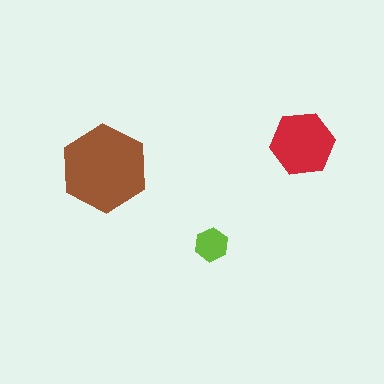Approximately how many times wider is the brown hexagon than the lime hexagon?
About 2.5 times wider.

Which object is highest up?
The red hexagon is topmost.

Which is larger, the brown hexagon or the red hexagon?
The brown one.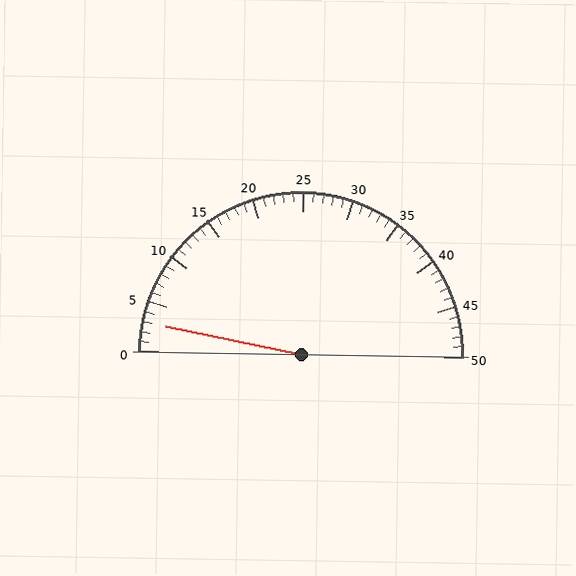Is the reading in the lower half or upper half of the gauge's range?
The reading is in the lower half of the range (0 to 50).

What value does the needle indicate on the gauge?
The needle indicates approximately 3.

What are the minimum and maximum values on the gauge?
The gauge ranges from 0 to 50.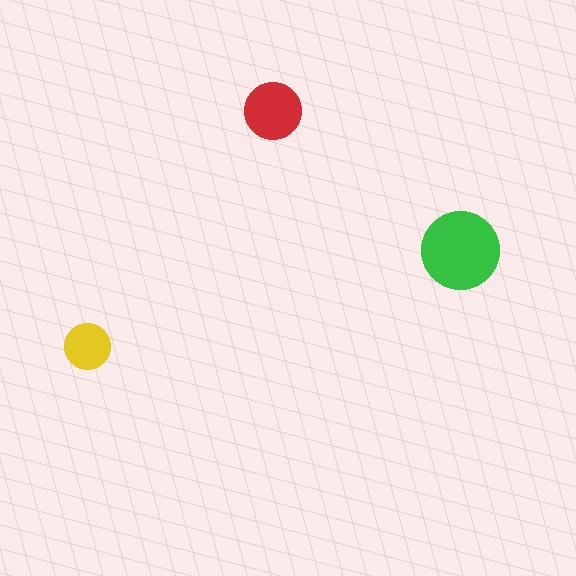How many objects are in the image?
There are 3 objects in the image.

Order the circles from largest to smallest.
the green one, the red one, the yellow one.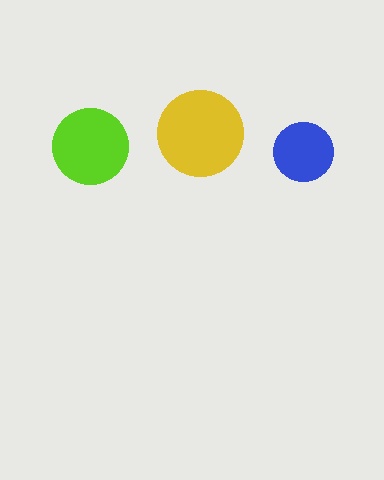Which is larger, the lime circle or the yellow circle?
The yellow one.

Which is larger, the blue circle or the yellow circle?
The yellow one.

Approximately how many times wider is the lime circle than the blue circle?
About 1.5 times wider.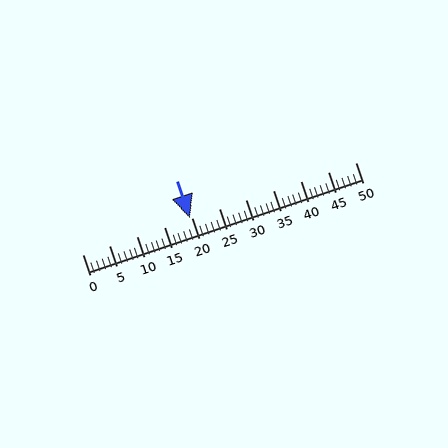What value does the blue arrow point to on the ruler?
The blue arrow points to approximately 20.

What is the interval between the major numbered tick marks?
The major tick marks are spaced 5 units apart.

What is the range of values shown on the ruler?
The ruler shows values from 0 to 50.